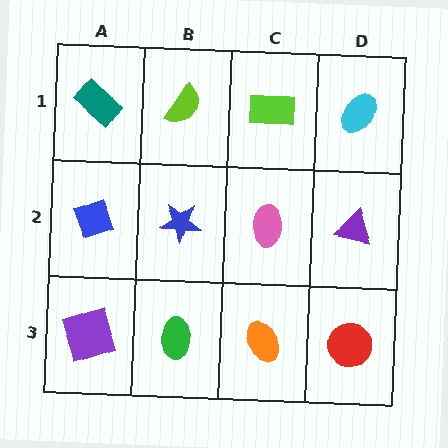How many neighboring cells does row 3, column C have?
3.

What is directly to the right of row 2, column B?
A pink ellipse.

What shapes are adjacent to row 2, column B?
A lime semicircle (row 1, column B), a green ellipse (row 3, column B), a blue diamond (row 2, column A), a pink ellipse (row 2, column C).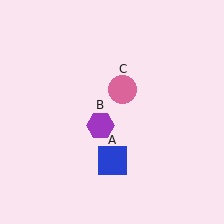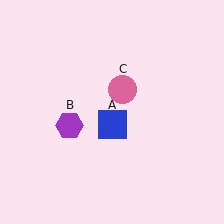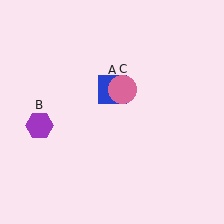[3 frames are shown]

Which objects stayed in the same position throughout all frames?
Pink circle (object C) remained stationary.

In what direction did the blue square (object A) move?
The blue square (object A) moved up.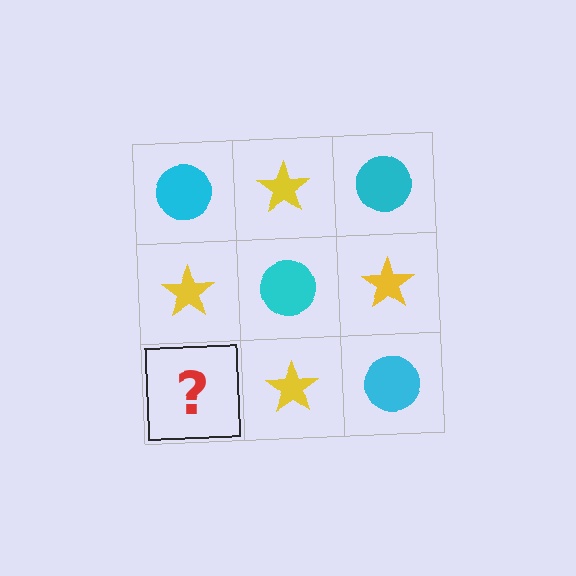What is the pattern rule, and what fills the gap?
The rule is that it alternates cyan circle and yellow star in a checkerboard pattern. The gap should be filled with a cyan circle.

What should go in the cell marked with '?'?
The missing cell should contain a cyan circle.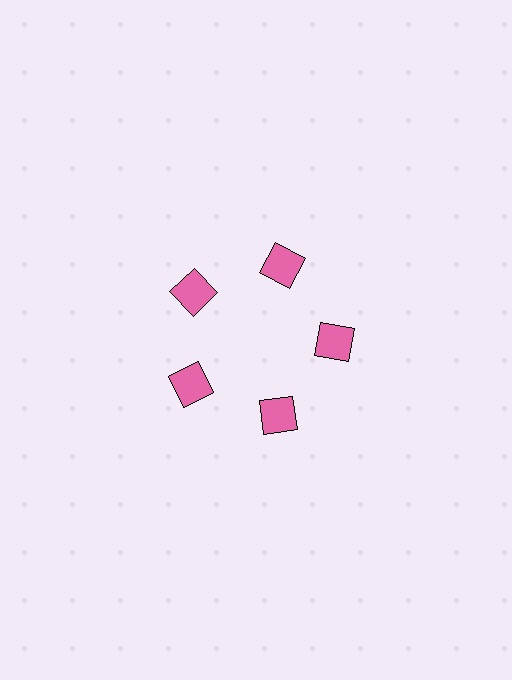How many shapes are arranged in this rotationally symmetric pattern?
There are 5 shapes, arranged in 5 groups of 1.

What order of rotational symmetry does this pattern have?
This pattern has 5-fold rotational symmetry.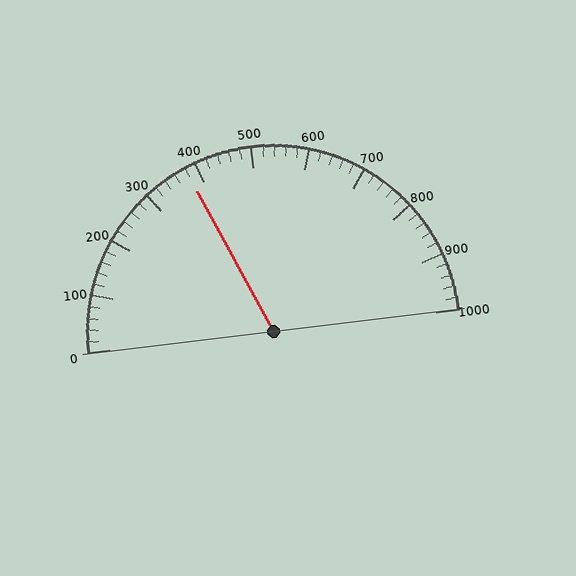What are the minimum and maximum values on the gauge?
The gauge ranges from 0 to 1000.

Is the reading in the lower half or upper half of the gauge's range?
The reading is in the lower half of the range (0 to 1000).